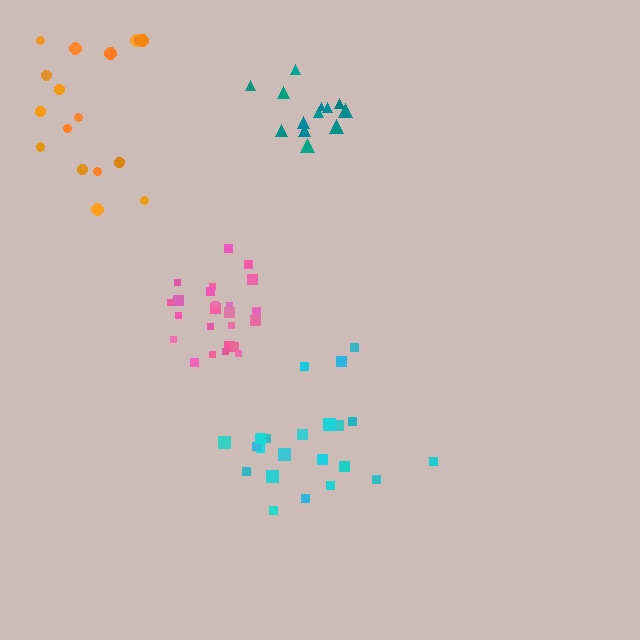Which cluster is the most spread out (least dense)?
Orange.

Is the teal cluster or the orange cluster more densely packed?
Teal.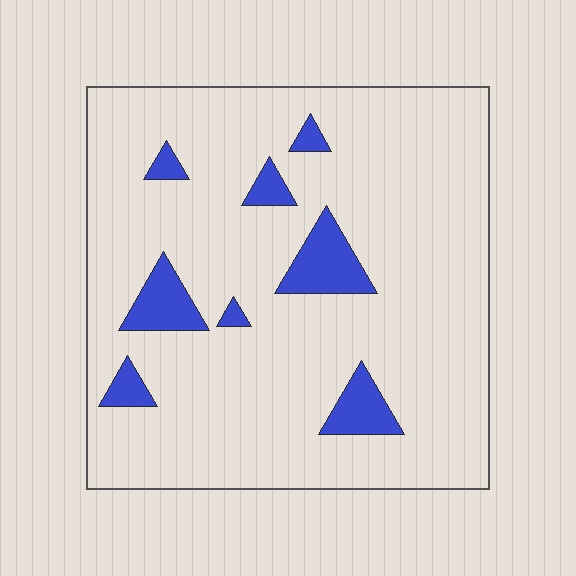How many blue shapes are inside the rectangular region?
8.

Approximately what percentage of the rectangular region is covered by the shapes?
Approximately 10%.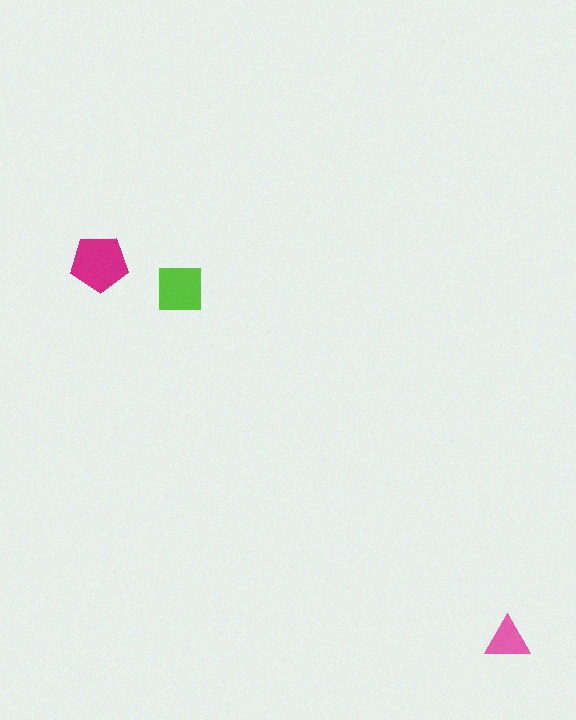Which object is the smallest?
The pink triangle.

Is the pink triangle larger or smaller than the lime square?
Smaller.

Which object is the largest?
The magenta pentagon.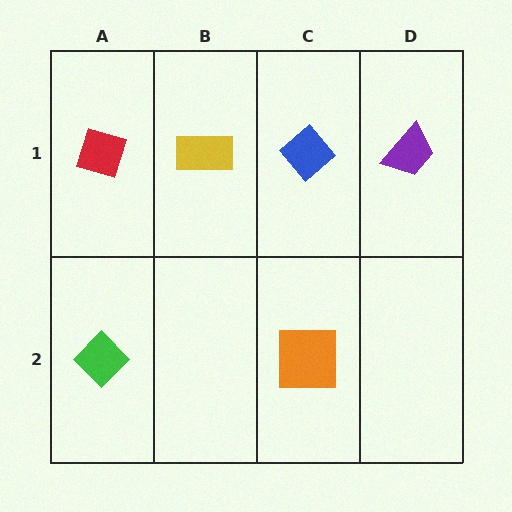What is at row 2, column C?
An orange square.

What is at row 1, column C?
A blue diamond.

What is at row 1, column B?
A yellow rectangle.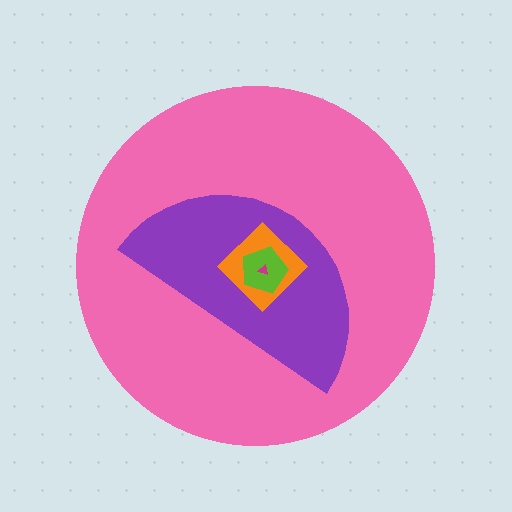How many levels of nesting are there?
5.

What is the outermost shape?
The pink circle.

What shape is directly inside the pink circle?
The purple semicircle.